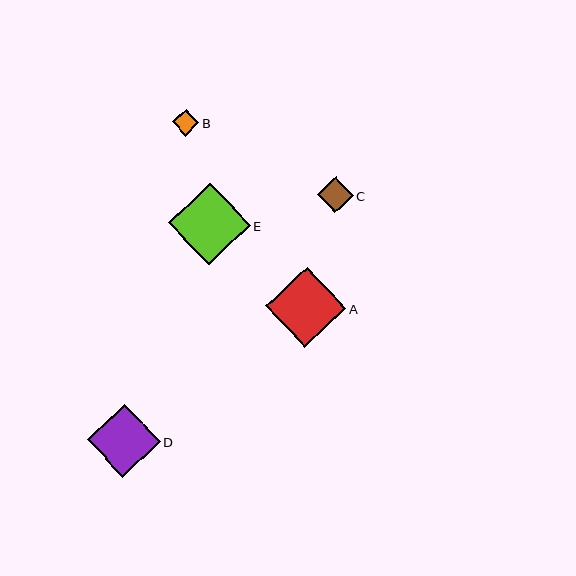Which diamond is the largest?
Diamond E is the largest with a size of approximately 82 pixels.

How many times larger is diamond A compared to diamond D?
Diamond A is approximately 1.1 times the size of diamond D.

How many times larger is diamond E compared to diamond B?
Diamond E is approximately 3.1 times the size of diamond B.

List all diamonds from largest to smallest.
From largest to smallest: E, A, D, C, B.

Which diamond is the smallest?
Diamond B is the smallest with a size of approximately 26 pixels.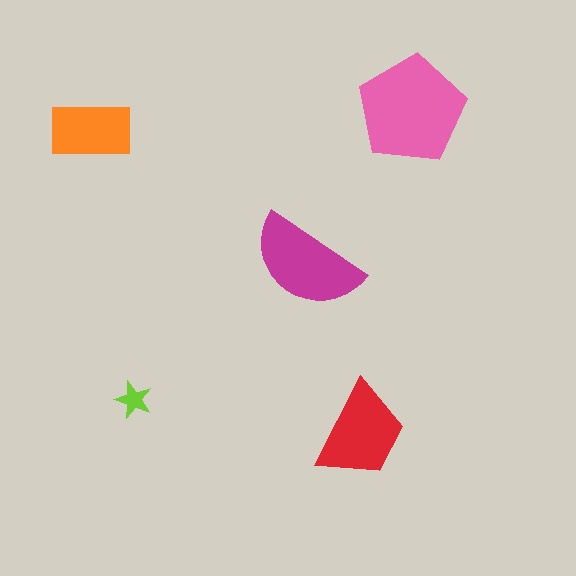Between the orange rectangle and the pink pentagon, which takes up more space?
The pink pentagon.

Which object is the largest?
The pink pentagon.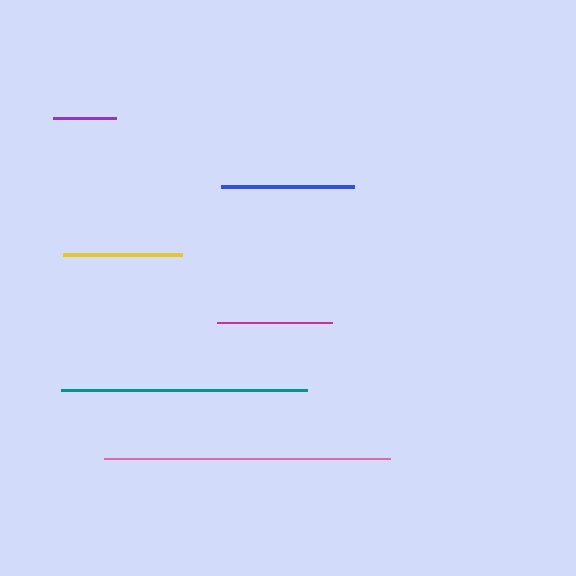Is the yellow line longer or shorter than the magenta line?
The yellow line is longer than the magenta line.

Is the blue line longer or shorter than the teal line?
The teal line is longer than the blue line.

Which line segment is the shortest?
The purple line is the shortest at approximately 63 pixels.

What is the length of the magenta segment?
The magenta segment is approximately 115 pixels long.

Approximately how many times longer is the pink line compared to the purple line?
The pink line is approximately 4.5 times the length of the purple line.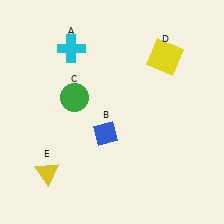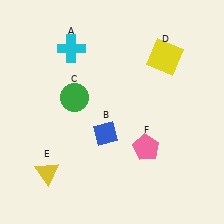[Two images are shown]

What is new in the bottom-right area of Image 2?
A pink pentagon (F) was added in the bottom-right area of Image 2.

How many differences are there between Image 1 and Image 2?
There is 1 difference between the two images.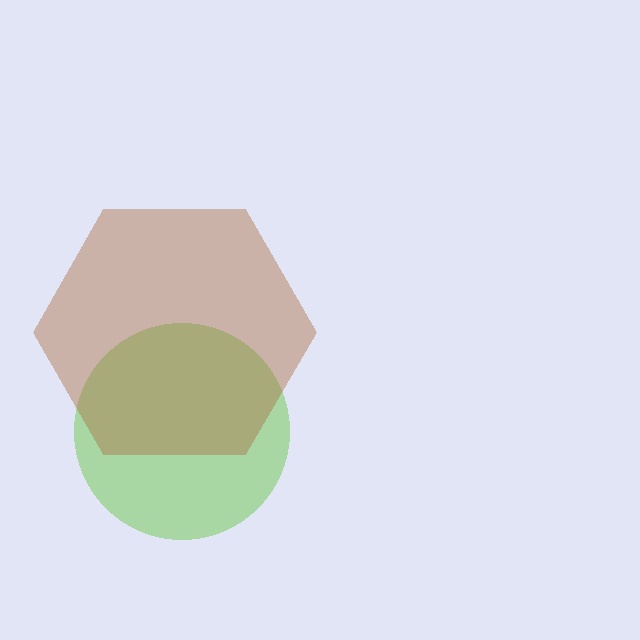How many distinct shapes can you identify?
There are 2 distinct shapes: a lime circle, a brown hexagon.